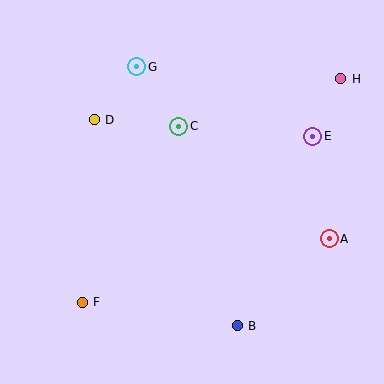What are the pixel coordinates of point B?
Point B is at (237, 326).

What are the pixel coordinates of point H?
Point H is at (341, 79).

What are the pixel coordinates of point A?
Point A is at (329, 239).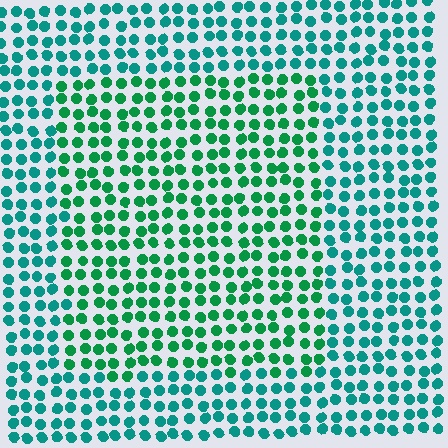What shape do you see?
I see a rectangle.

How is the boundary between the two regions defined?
The boundary is defined purely by a slight shift in hue (about 29 degrees). Spacing, size, and orientation are identical on both sides.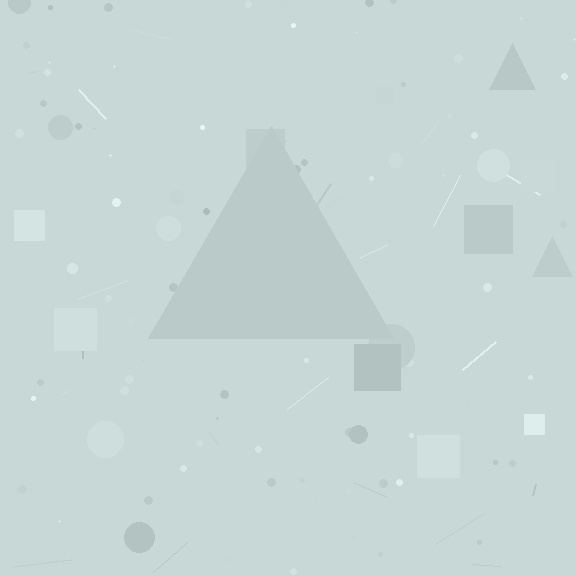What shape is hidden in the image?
A triangle is hidden in the image.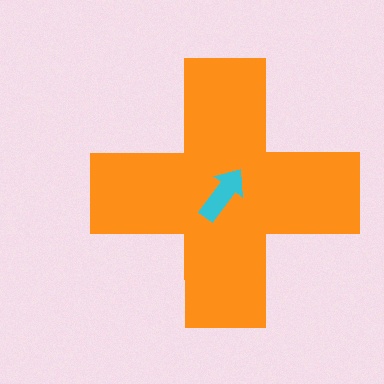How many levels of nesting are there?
2.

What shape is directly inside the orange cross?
The cyan arrow.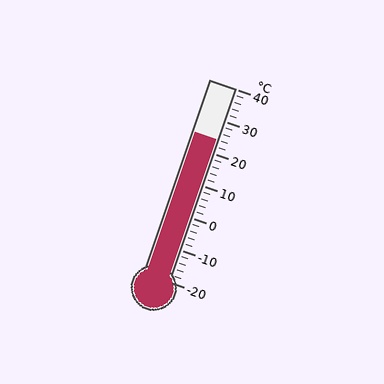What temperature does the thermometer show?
The thermometer shows approximately 24°C.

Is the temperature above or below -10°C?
The temperature is above -10°C.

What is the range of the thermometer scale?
The thermometer scale ranges from -20°C to 40°C.